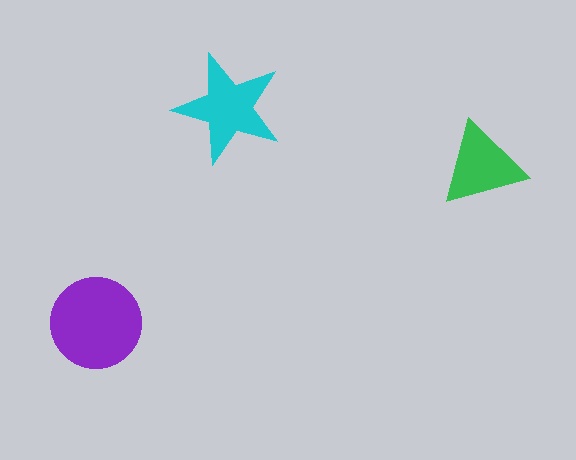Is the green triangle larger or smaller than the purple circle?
Smaller.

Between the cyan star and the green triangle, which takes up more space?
The cyan star.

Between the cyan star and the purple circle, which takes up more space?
The purple circle.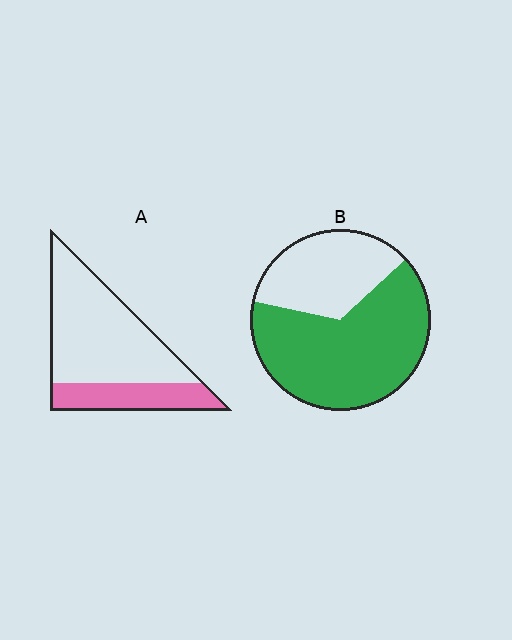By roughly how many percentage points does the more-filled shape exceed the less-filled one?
By roughly 35 percentage points (B over A).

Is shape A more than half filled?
No.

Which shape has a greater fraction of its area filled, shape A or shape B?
Shape B.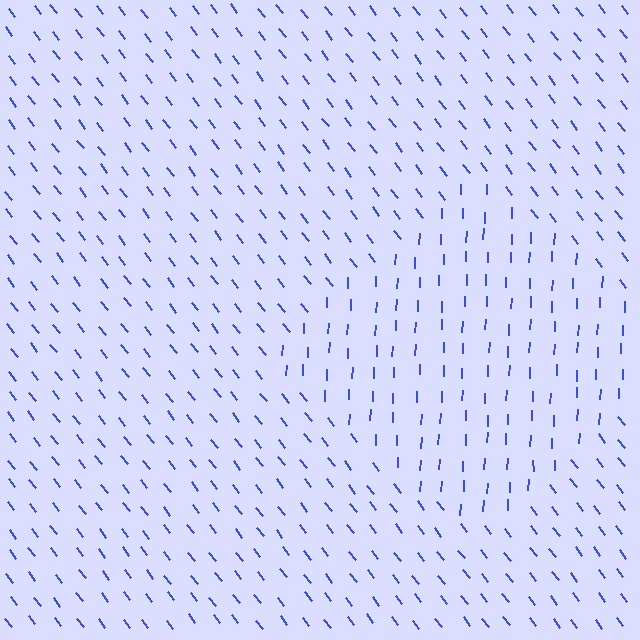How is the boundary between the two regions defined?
The boundary is defined purely by a change in line orientation (approximately 40 degrees difference). All lines are the same color and thickness.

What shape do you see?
I see a diamond.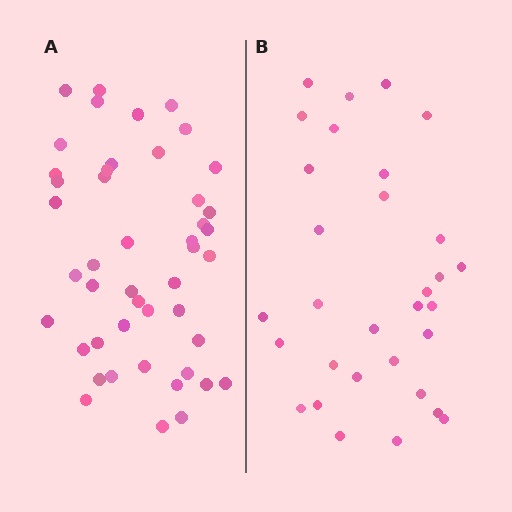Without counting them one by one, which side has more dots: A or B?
Region A (the left region) has more dots.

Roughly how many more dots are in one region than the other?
Region A has approximately 15 more dots than region B.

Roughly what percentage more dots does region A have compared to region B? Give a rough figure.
About 50% more.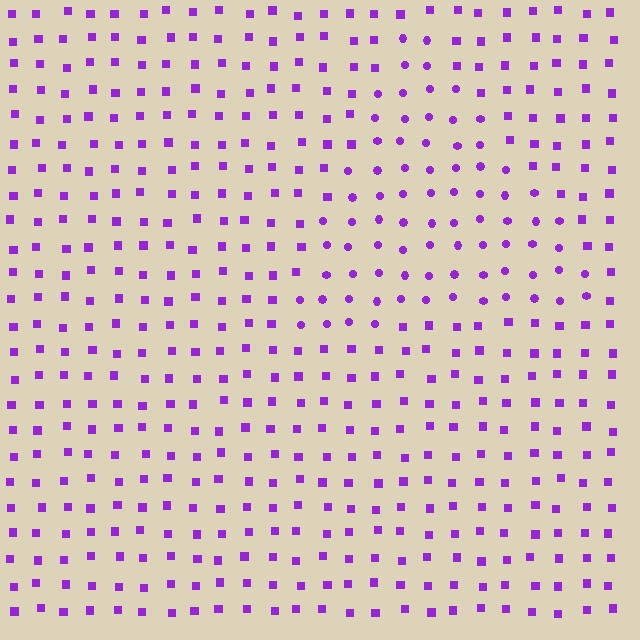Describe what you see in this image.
The image is filled with small purple elements arranged in a uniform grid. A triangle-shaped region contains circles, while the surrounding area contains squares. The boundary is defined purely by the change in element shape.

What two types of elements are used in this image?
The image uses circles inside the triangle region and squares outside it.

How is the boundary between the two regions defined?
The boundary is defined by a change in element shape: circles inside vs. squares outside. All elements share the same color and spacing.